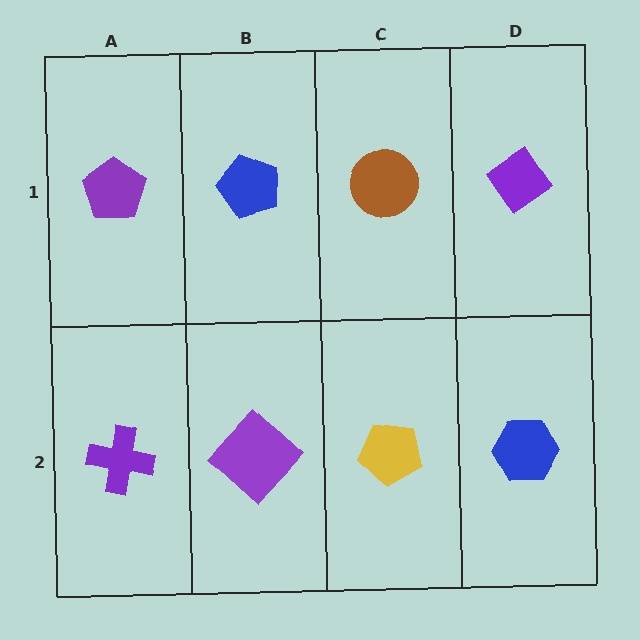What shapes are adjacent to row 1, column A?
A purple cross (row 2, column A), a blue pentagon (row 1, column B).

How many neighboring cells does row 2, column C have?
3.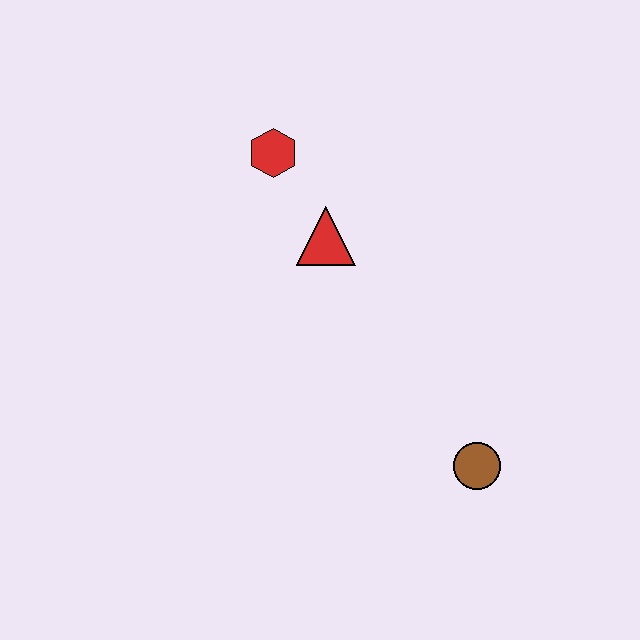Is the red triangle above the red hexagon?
No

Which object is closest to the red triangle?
The red hexagon is closest to the red triangle.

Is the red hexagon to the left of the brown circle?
Yes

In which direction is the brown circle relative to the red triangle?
The brown circle is below the red triangle.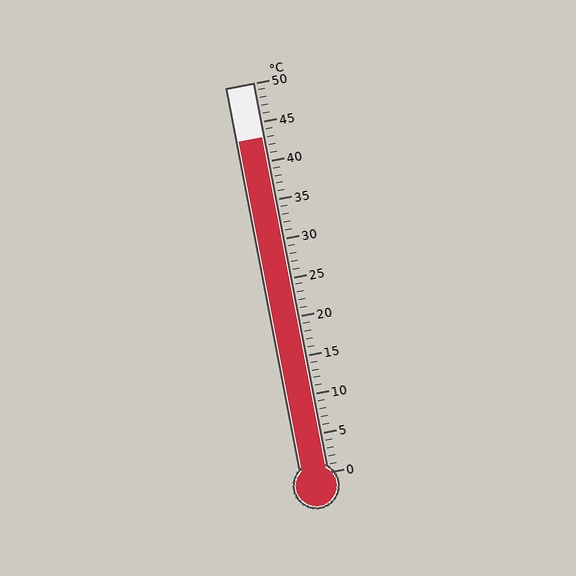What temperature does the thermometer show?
The thermometer shows approximately 43°C.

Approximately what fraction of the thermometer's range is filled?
The thermometer is filled to approximately 85% of its range.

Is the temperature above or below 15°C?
The temperature is above 15°C.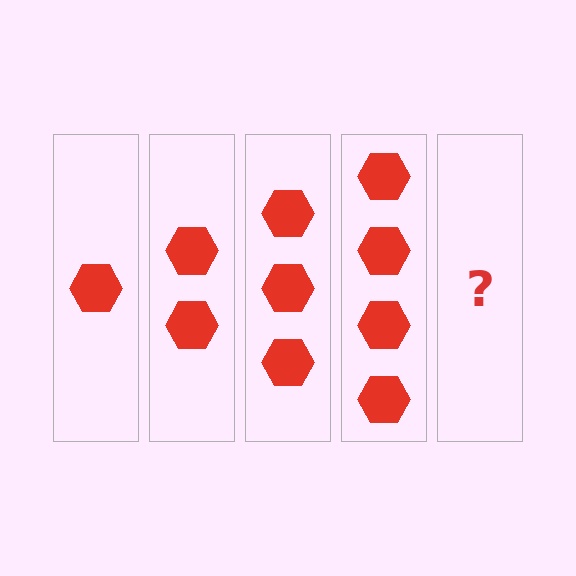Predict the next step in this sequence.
The next step is 5 hexagons.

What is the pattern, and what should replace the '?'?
The pattern is that each step adds one more hexagon. The '?' should be 5 hexagons.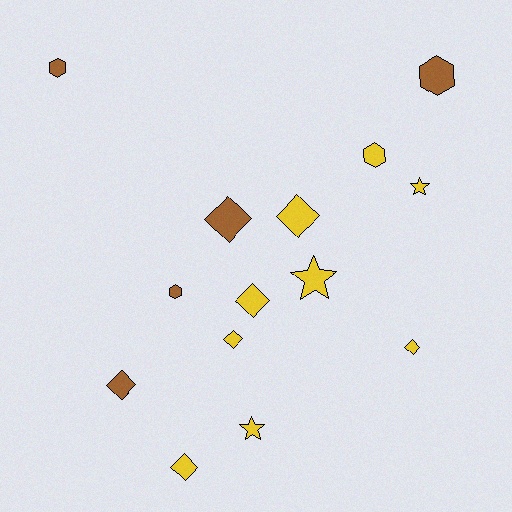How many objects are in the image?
There are 14 objects.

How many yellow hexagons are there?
There is 1 yellow hexagon.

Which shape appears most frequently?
Diamond, with 7 objects.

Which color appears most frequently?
Yellow, with 9 objects.